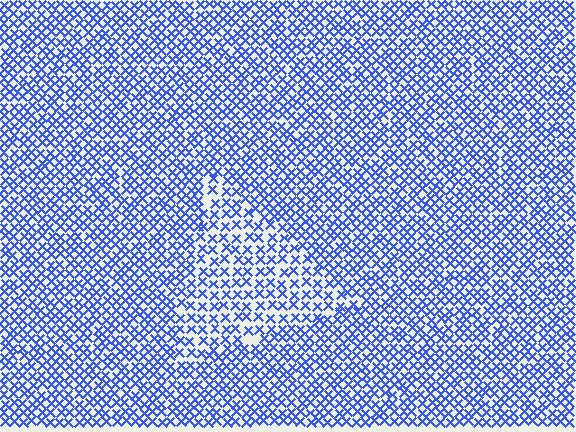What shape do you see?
I see a triangle.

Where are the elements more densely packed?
The elements are more densely packed outside the triangle boundary.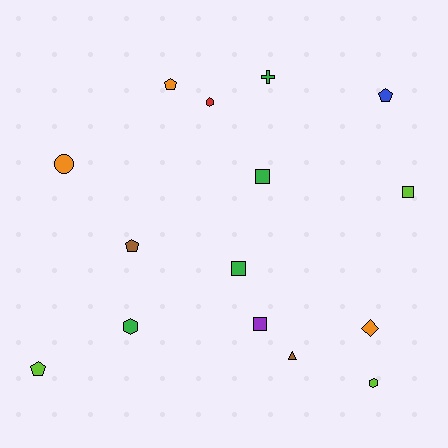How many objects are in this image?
There are 15 objects.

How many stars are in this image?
There are no stars.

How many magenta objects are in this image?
There are no magenta objects.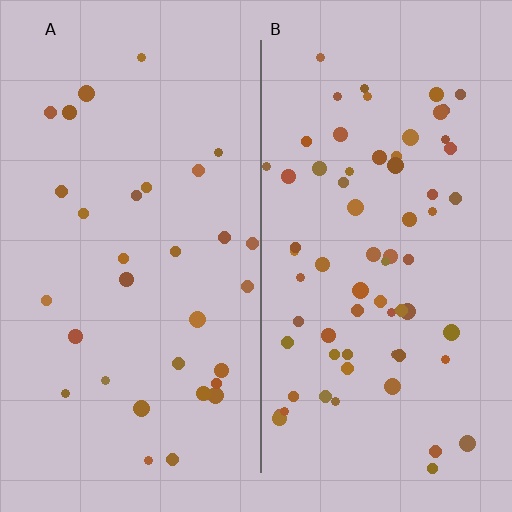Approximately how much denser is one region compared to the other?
Approximately 2.2× — region B over region A.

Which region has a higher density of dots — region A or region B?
B (the right).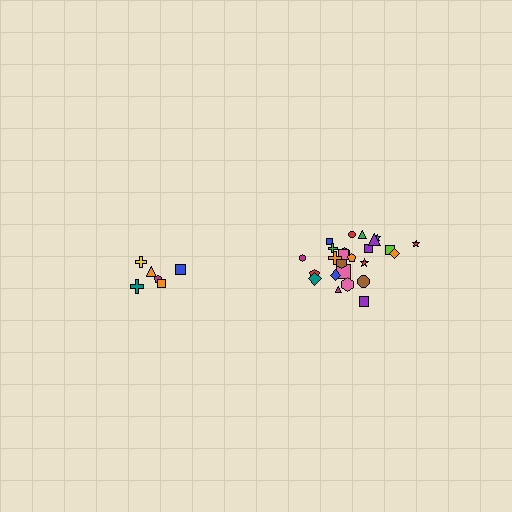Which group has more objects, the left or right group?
The right group.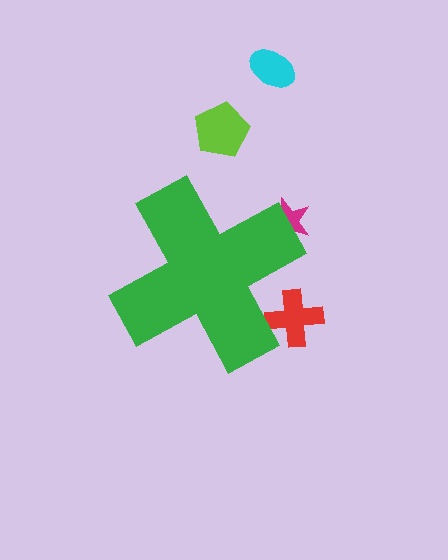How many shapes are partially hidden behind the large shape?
2 shapes are partially hidden.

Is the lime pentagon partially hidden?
No, the lime pentagon is fully visible.